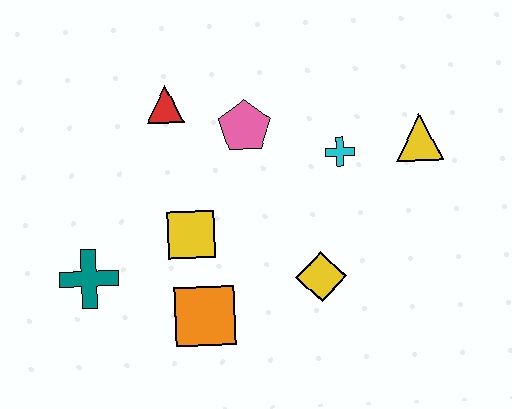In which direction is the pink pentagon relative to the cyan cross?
The pink pentagon is to the left of the cyan cross.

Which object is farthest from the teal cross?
The yellow triangle is farthest from the teal cross.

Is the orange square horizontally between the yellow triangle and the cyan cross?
No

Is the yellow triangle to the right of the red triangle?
Yes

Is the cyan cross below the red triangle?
Yes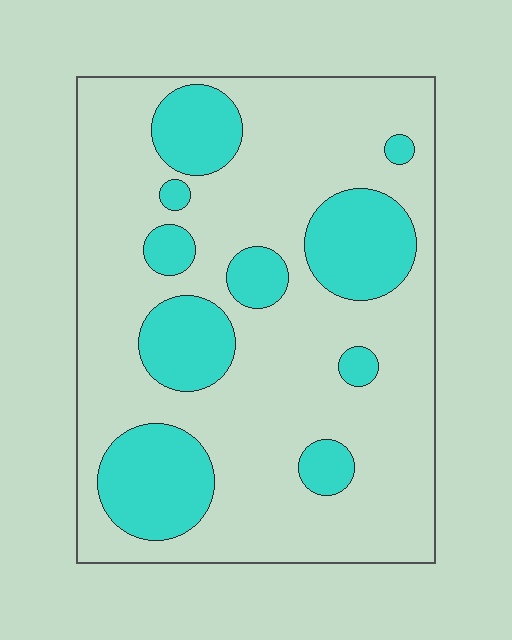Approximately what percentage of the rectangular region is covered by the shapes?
Approximately 25%.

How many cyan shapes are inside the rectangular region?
10.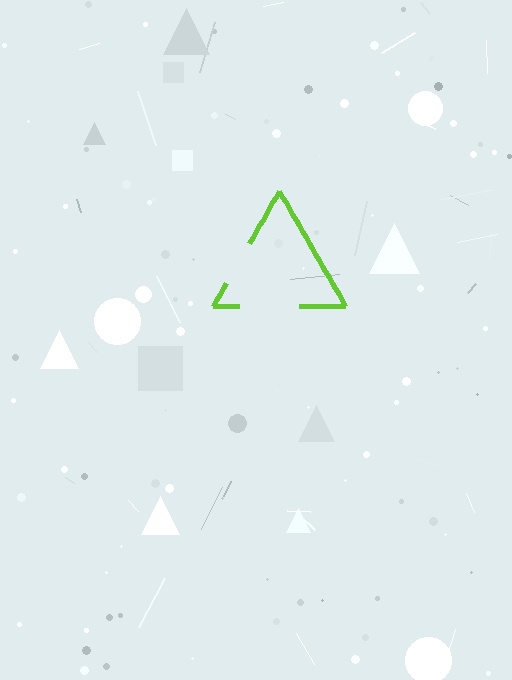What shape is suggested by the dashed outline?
The dashed outline suggests a triangle.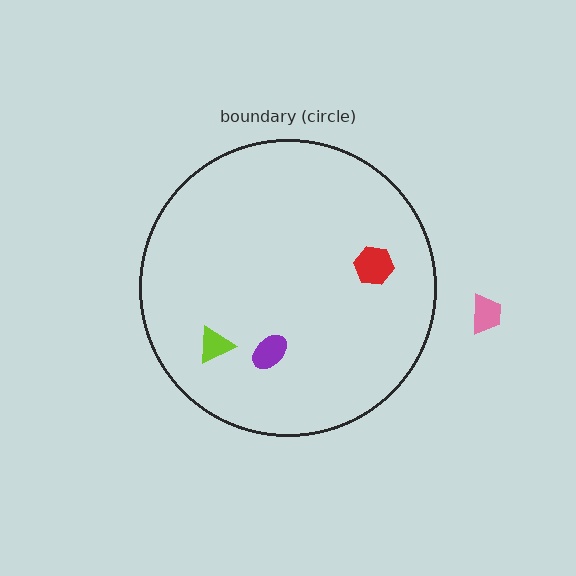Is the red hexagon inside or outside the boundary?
Inside.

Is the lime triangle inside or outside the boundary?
Inside.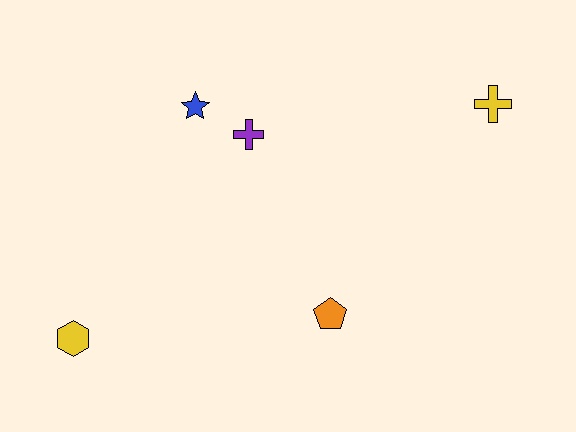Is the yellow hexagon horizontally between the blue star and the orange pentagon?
No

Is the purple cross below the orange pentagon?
No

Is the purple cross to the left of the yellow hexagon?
No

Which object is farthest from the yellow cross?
The yellow hexagon is farthest from the yellow cross.